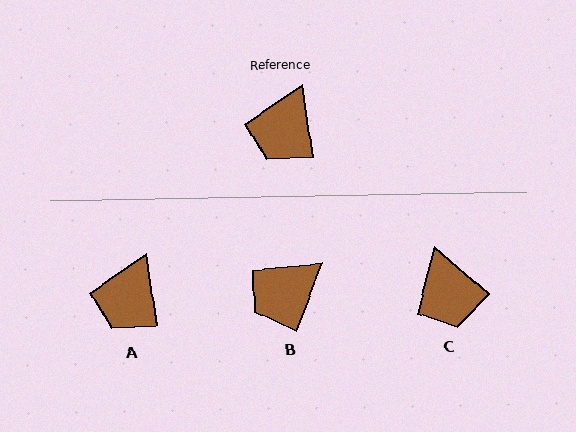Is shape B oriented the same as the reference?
No, it is off by about 29 degrees.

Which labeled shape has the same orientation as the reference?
A.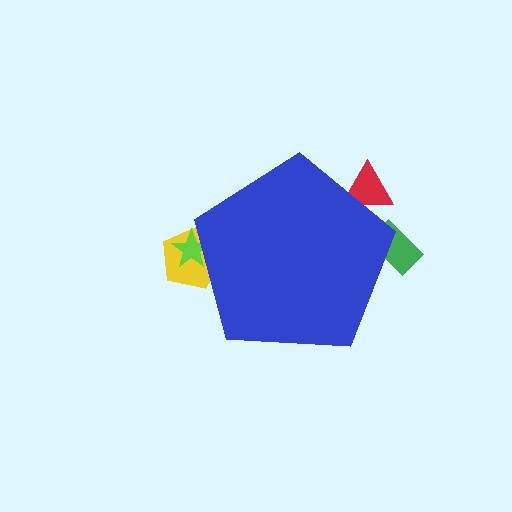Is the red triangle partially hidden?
Yes, the red triangle is partially hidden behind the blue pentagon.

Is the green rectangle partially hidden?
Yes, the green rectangle is partially hidden behind the blue pentagon.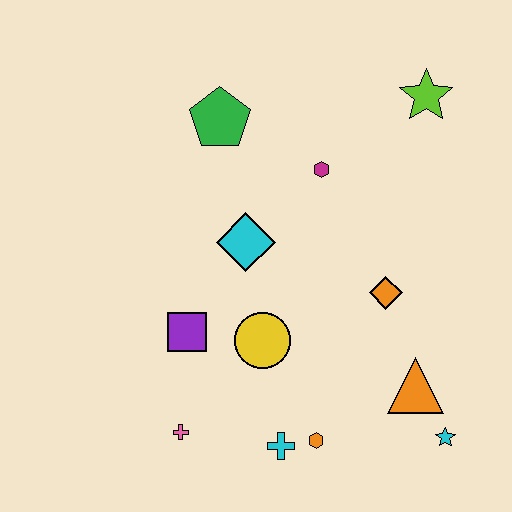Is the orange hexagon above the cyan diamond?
No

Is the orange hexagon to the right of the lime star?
No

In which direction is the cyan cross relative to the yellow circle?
The cyan cross is below the yellow circle.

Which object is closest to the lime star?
The magenta hexagon is closest to the lime star.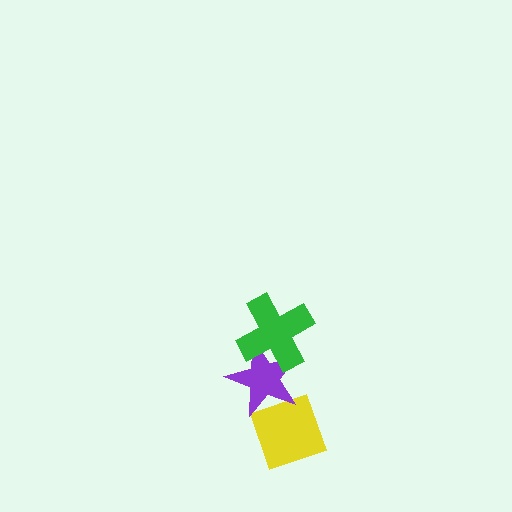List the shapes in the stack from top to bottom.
From top to bottom: the green cross, the purple star, the yellow diamond.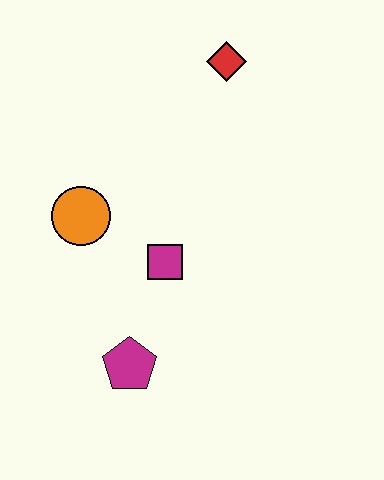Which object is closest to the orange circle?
The magenta square is closest to the orange circle.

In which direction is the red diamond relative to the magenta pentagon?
The red diamond is above the magenta pentagon.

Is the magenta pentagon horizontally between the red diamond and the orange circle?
Yes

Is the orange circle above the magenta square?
Yes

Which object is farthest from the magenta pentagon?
The red diamond is farthest from the magenta pentagon.